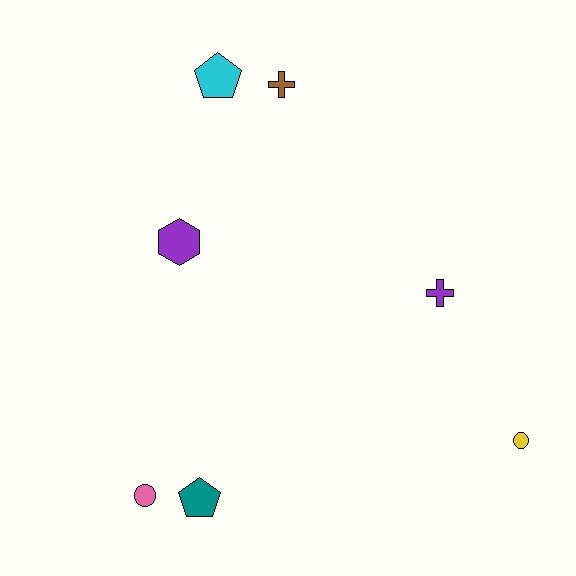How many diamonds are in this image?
There are no diamonds.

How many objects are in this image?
There are 7 objects.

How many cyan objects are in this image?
There is 1 cyan object.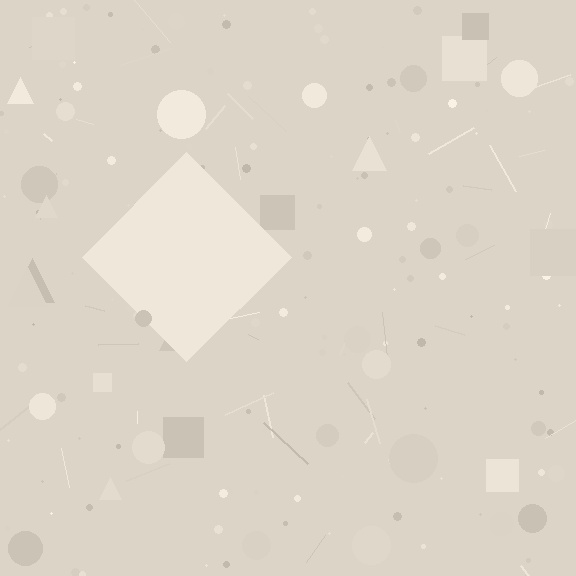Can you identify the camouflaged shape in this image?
The camouflaged shape is a diamond.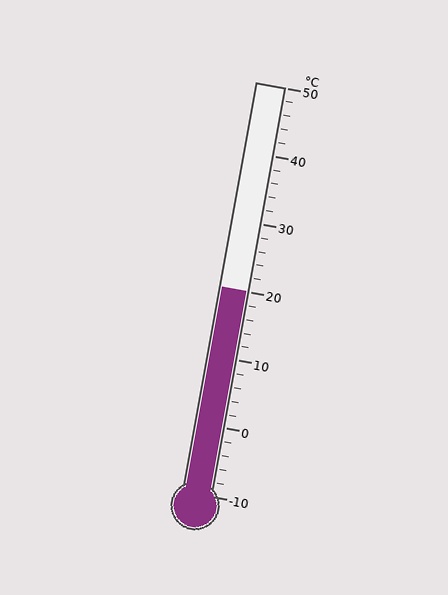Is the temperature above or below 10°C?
The temperature is above 10°C.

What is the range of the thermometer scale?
The thermometer scale ranges from -10°C to 50°C.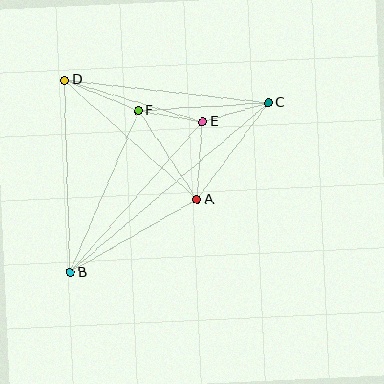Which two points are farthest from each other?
Points B and C are farthest from each other.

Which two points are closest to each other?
Points E and F are closest to each other.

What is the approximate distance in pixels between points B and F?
The distance between B and F is approximately 176 pixels.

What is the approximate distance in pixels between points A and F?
The distance between A and F is approximately 106 pixels.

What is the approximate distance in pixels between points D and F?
The distance between D and F is approximately 80 pixels.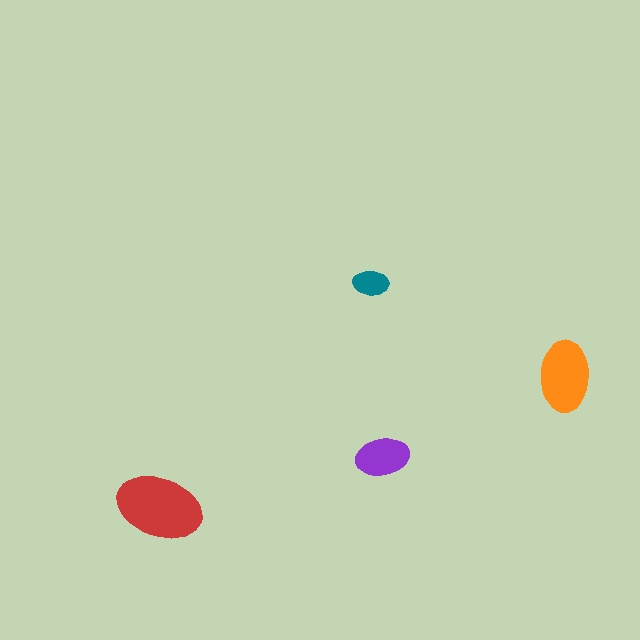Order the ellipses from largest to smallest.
the red one, the orange one, the purple one, the teal one.